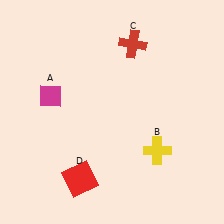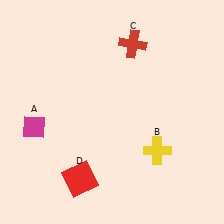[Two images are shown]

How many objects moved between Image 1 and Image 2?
1 object moved between the two images.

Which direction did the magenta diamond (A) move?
The magenta diamond (A) moved down.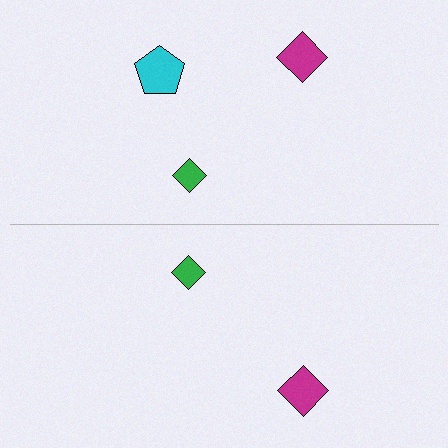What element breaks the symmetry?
A cyan pentagon is missing from the bottom side.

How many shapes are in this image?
There are 5 shapes in this image.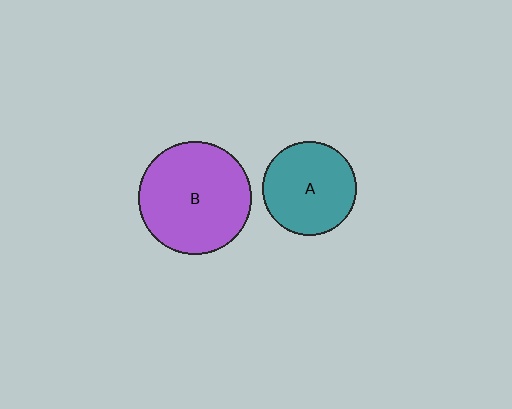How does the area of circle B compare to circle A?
Approximately 1.5 times.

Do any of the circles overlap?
No, none of the circles overlap.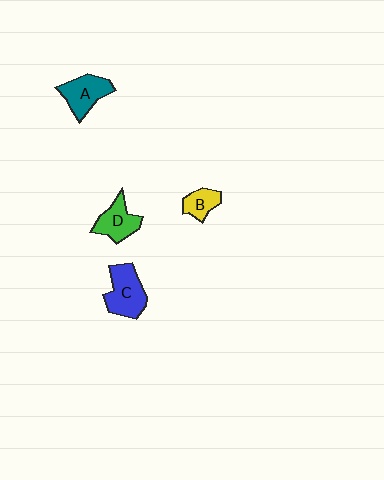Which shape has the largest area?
Shape C (blue).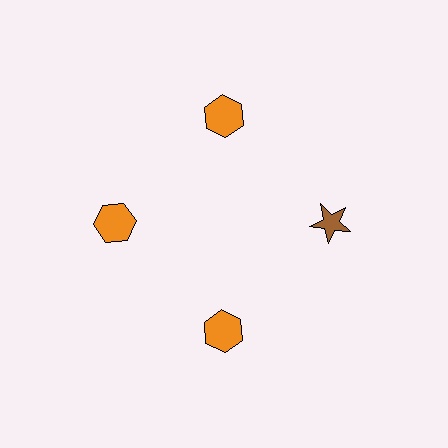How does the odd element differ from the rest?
It differs in both color (brown instead of orange) and shape (star instead of hexagon).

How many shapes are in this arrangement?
There are 4 shapes arranged in a ring pattern.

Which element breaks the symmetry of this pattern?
The brown star at roughly the 3 o'clock position breaks the symmetry. All other shapes are orange hexagons.